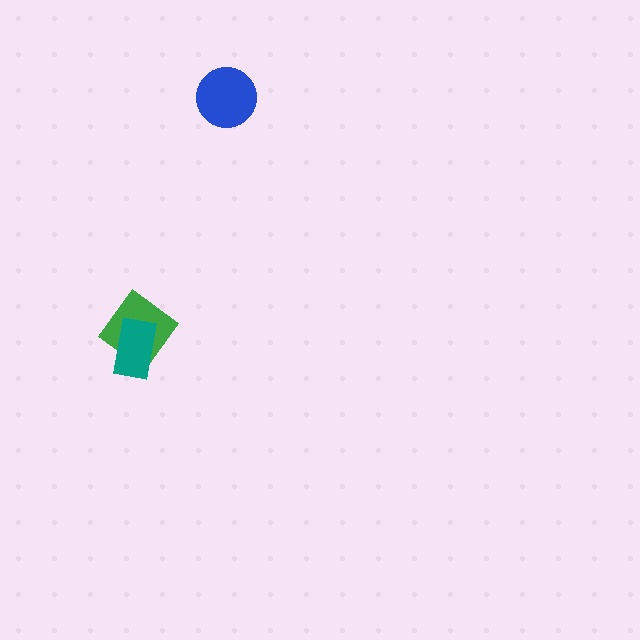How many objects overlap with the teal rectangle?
1 object overlaps with the teal rectangle.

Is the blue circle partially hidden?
No, no other shape covers it.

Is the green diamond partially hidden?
Yes, it is partially covered by another shape.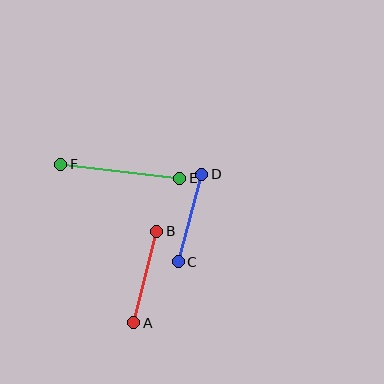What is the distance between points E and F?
The distance is approximately 120 pixels.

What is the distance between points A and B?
The distance is approximately 95 pixels.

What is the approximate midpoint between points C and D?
The midpoint is at approximately (190, 218) pixels.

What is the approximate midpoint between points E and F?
The midpoint is at approximately (120, 171) pixels.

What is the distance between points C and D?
The distance is approximately 90 pixels.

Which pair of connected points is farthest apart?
Points E and F are farthest apart.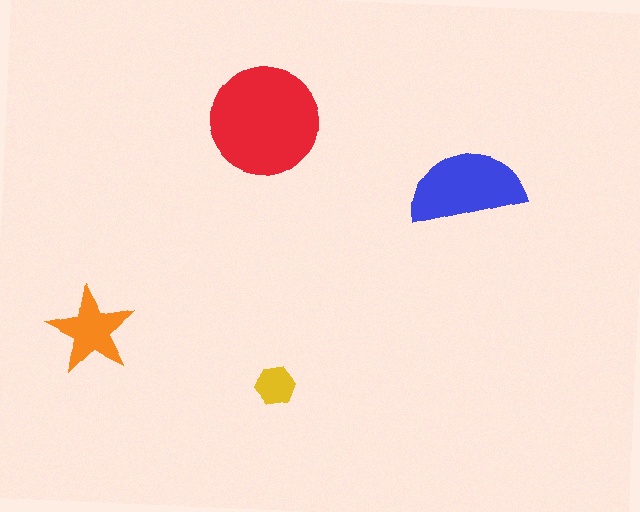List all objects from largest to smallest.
The red circle, the blue semicircle, the orange star, the yellow hexagon.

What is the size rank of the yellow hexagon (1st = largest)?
4th.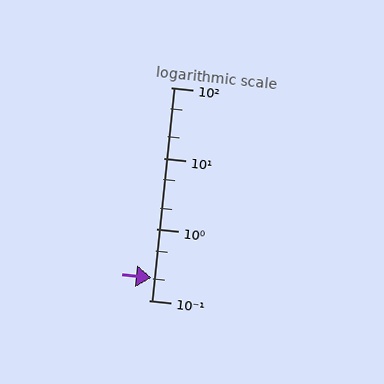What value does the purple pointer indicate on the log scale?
The pointer indicates approximately 0.21.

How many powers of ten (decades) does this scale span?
The scale spans 3 decades, from 0.1 to 100.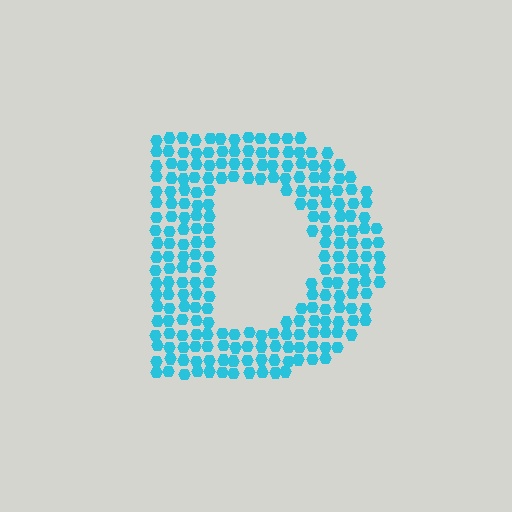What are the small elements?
The small elements are hexagons.